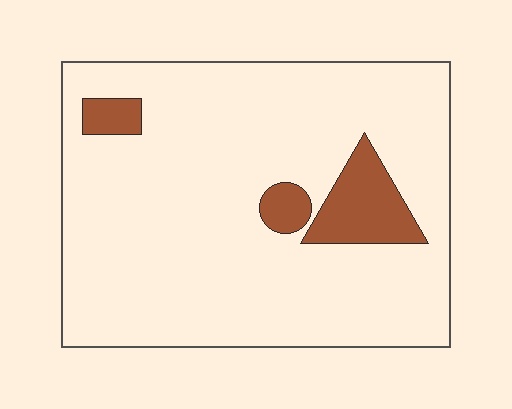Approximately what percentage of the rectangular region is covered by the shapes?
Approximately 10%.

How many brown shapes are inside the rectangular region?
3.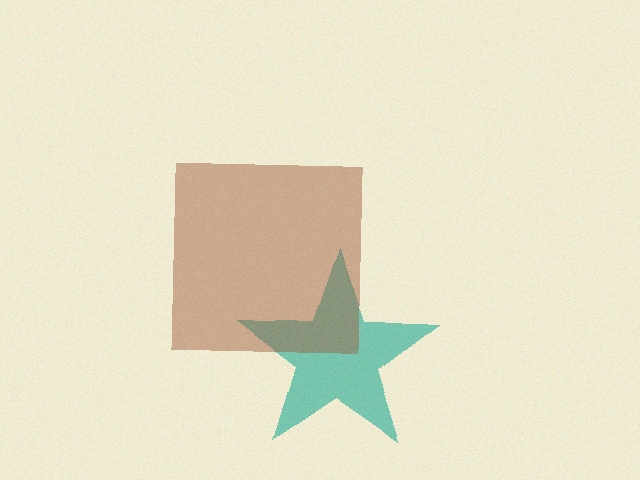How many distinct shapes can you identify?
There are 2 distinct shapes: a teal star, a brown square.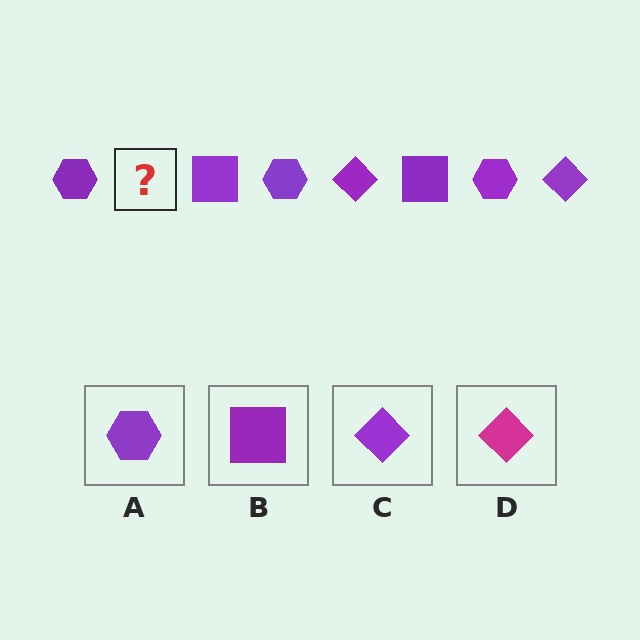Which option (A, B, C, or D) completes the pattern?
C.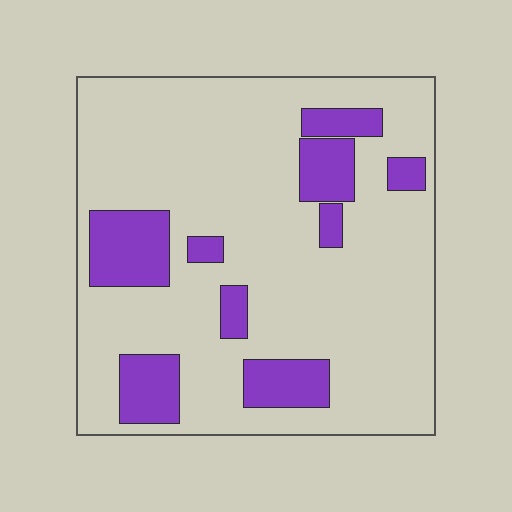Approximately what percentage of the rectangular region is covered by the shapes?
Approximately 20%.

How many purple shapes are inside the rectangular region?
9.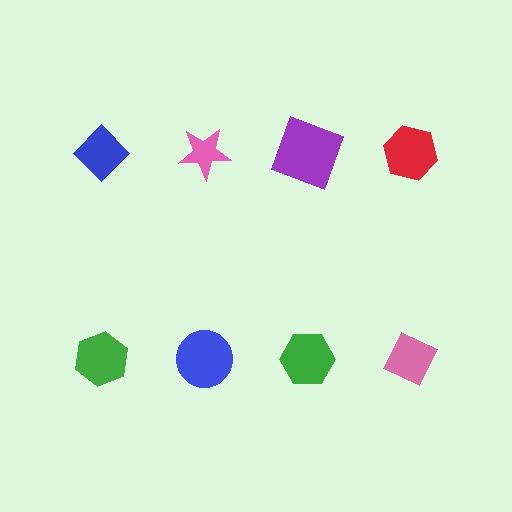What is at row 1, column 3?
A purple square.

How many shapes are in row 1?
4 shapes.